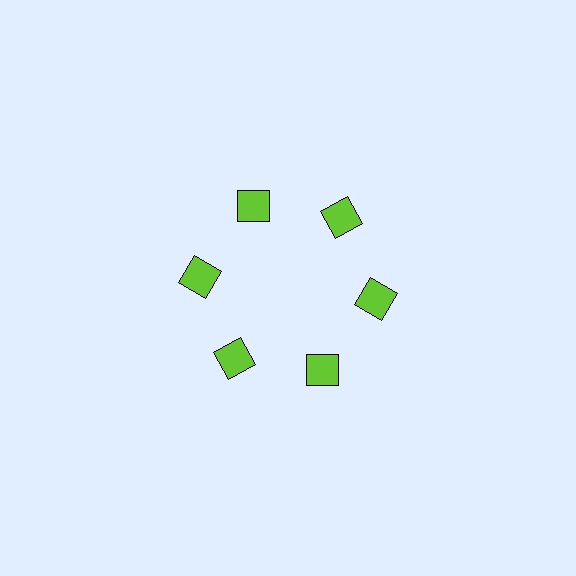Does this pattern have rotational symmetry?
Yes, this pattern has 6-fold rotational symmetry. It looks the same after rotating 60 degrees around the center.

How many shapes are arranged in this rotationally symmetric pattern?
There are 6 shapes, arranged in 6 groups of 1.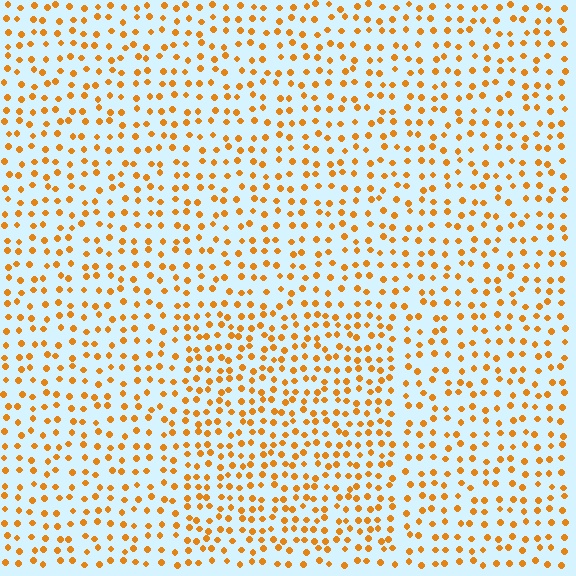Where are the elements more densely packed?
The elements are more densely packed inside the rectangle boundary.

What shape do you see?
I see a rectangle.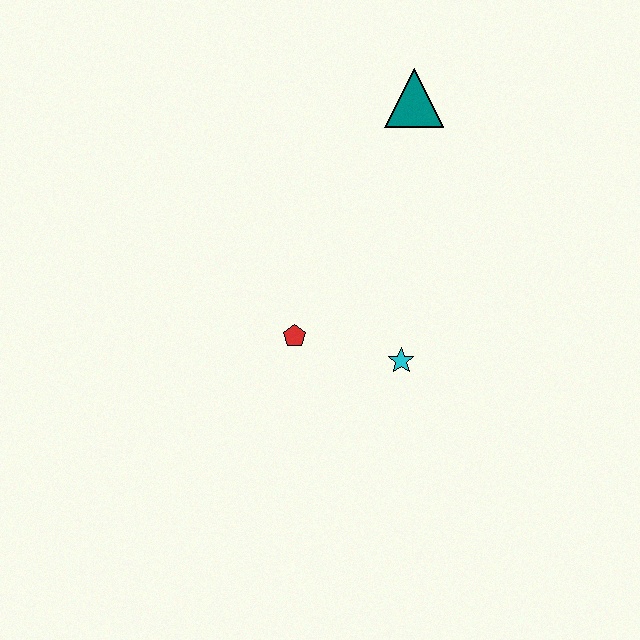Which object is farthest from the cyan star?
The teal triangle is farthest from the cyan star.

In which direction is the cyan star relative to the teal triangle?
The cyan star is below the teal triangle.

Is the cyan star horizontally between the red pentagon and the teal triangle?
Yes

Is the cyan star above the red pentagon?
No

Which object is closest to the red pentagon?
The cyan star is closest to the red pentagon.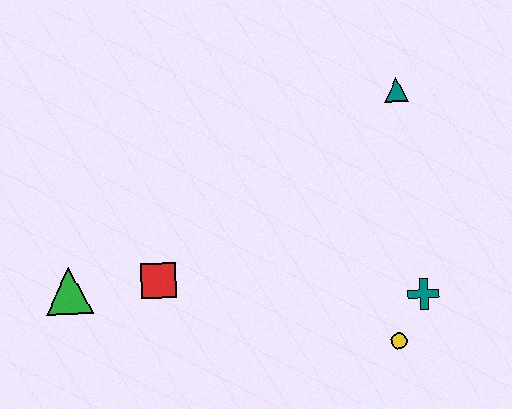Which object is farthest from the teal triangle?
The green triangle is farthest from the teal triangle.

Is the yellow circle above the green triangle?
No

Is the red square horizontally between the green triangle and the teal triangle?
Yes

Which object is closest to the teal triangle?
The teal cross is closest to the teal triangle.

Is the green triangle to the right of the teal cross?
No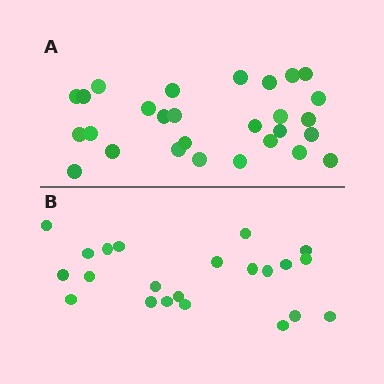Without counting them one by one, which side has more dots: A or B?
Region A (the top region) has more dots.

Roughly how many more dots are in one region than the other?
Region A has about 6 more dots than region B.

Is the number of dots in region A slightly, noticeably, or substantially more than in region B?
Region A has noticeably more, but not dramatically so. The ratio is roughly 1.3 to 1.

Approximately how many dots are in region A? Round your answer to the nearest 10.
About 30 dots. (The exact count is 28, which rounds to 30.)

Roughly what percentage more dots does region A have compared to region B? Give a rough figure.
About 25% more.